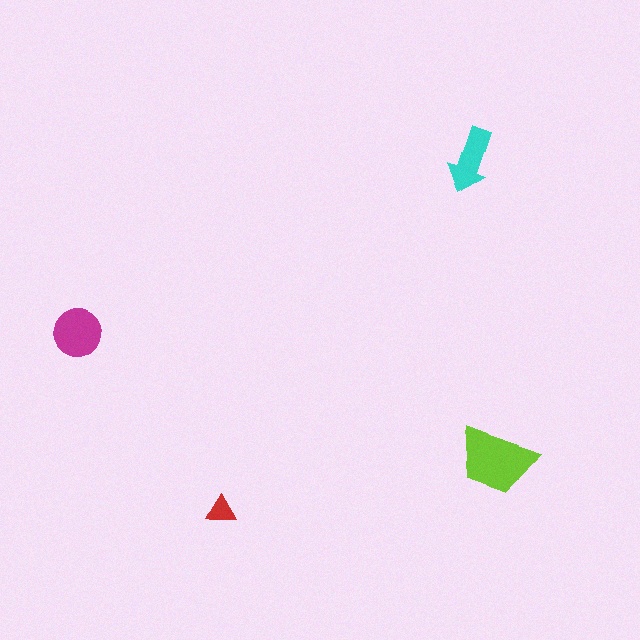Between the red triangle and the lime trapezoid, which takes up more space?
The lime trapezoid.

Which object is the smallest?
The red triangle.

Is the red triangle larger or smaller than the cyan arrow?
Smaller.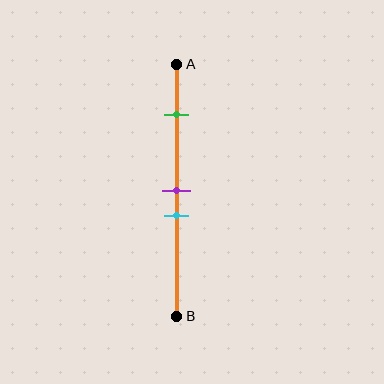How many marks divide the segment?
There are 3 marks dividing the segment.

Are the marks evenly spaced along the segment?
No, the marks are not evenly spaced.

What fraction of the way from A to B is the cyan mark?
The cyan mark is approximately 60% (0.6) of the way from A to B.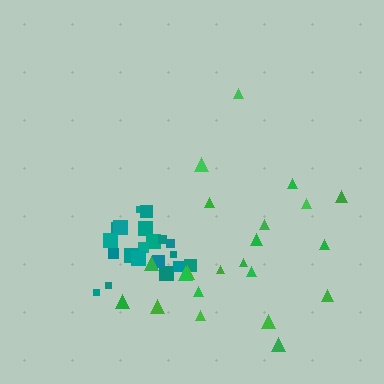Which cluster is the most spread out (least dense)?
Green.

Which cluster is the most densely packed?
Teal.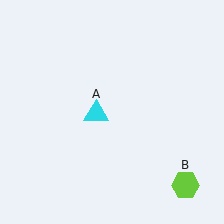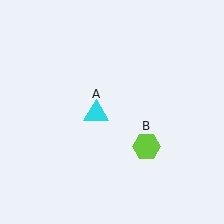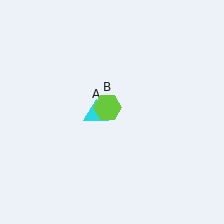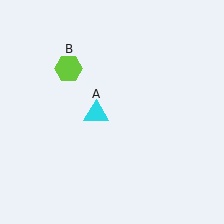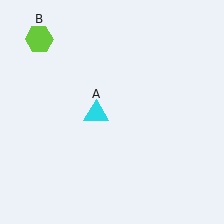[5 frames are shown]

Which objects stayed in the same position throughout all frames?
Cyan triangle (object A) remained stationary.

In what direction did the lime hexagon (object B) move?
The lime hexagon (object B) moved up and to the left.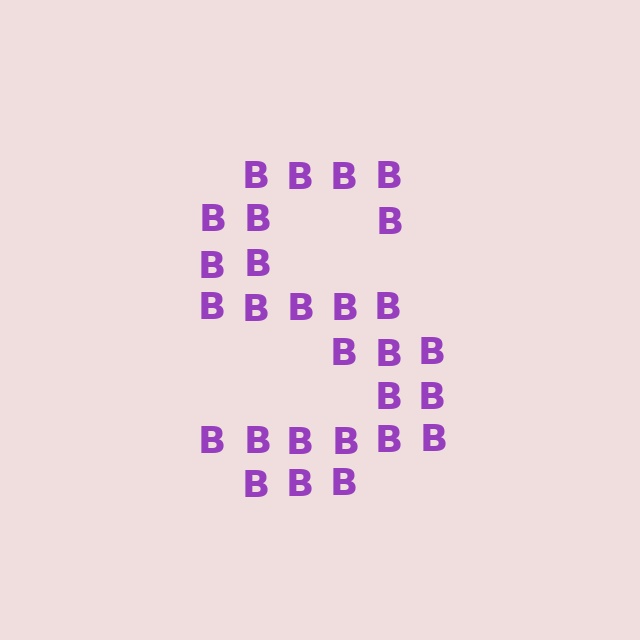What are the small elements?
The small elements are letter B's.